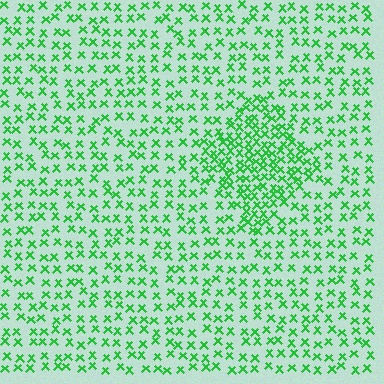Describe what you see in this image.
The image contains small green elements arranged at two different densities. A diamond-shaped region is visible where the elements are more densely packed than the surrounding area.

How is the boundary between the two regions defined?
The boundary is defined by a change in element density (approximately 2.1x ratio). All elements are the same color, size, and shape.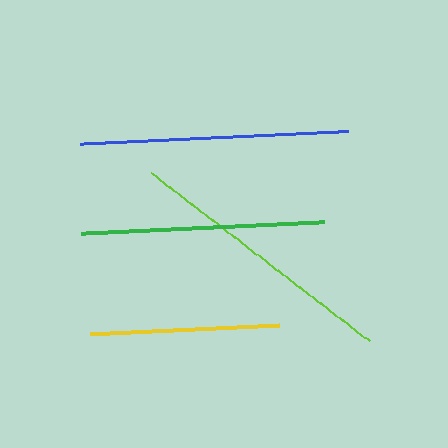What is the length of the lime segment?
The lime segment is approximately 275 pixels long.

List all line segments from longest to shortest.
From longest to shortest: lime, blue, green, yellow.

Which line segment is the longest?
The lime line is the longest at approximately 275 pixels.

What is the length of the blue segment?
The blue segment is approximately 268 pixels long.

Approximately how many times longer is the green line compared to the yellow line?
The green line is approximately 1.3 times the length of the yellow line.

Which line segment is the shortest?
The yellow line is the shortest at approximately 189 pixels.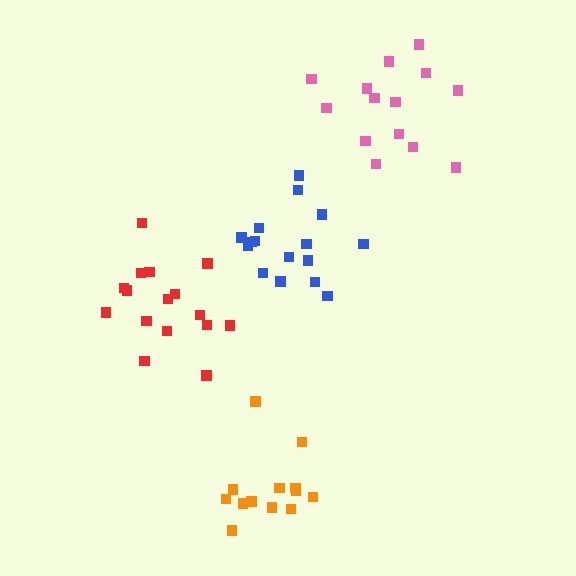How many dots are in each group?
Group 1: 16 dots, Group 2: 13 dots, Group 3: 16 dots, Group 4: 14 dots (59 total).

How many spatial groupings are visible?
There are 4 spatial groupings.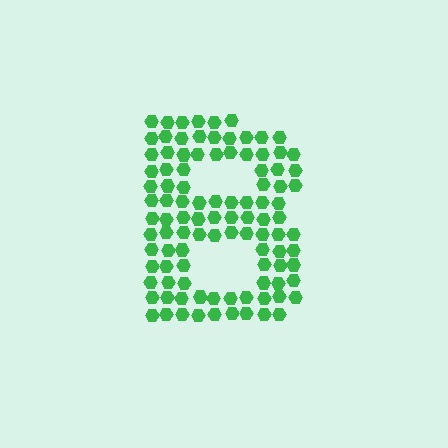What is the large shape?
The large shape is the letter B.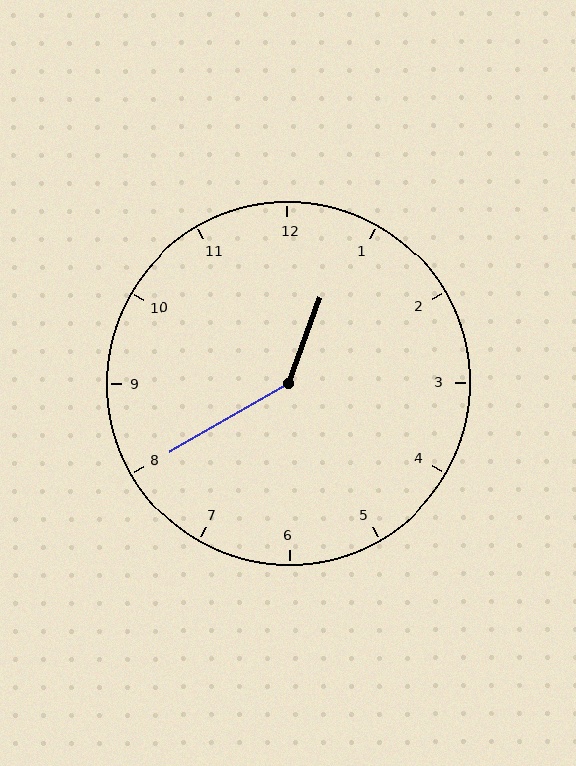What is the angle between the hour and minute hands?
Approximately 140 degrees.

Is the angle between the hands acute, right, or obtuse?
It is obtuse.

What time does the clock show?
12:40.